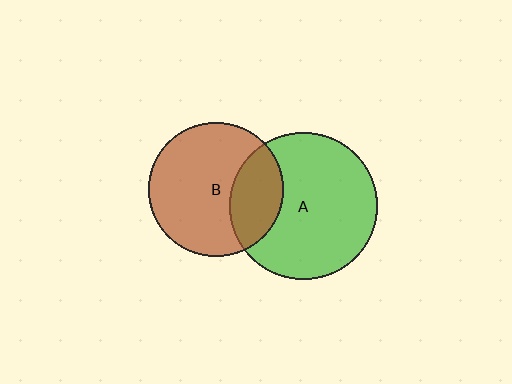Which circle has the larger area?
Circle A (green).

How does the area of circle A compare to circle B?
Approximately 1.2 times.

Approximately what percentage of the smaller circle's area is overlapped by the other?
Approximately 30%.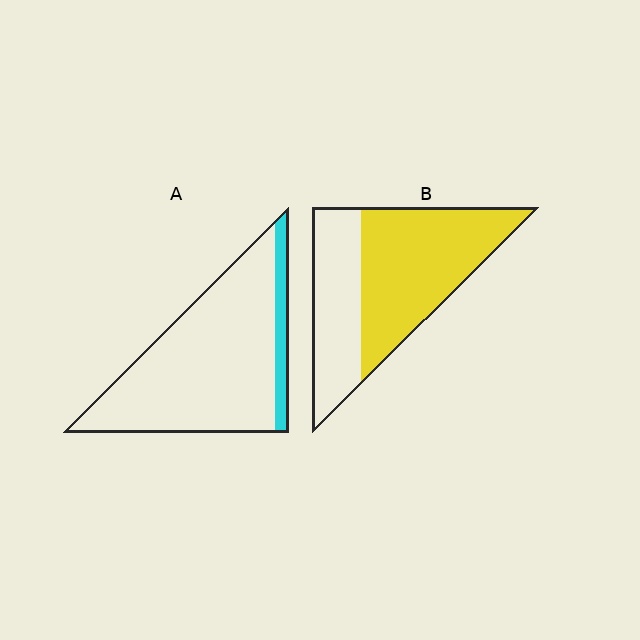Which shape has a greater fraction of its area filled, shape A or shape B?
Shape B.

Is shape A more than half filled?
No.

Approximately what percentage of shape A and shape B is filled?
A is approximately 10% and B is approximately 60%.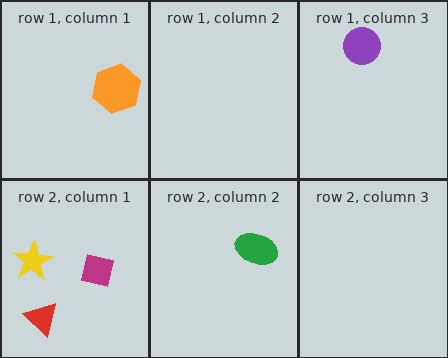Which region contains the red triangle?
The row 2, column 1 region.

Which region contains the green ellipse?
The row 2, column 2 region.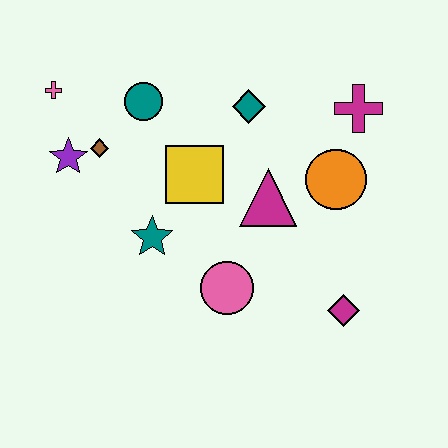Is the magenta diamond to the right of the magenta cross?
No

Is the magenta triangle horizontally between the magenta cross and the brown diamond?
Yes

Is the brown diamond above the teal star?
Yes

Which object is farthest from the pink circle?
The pink cross is farthest from the pink circle.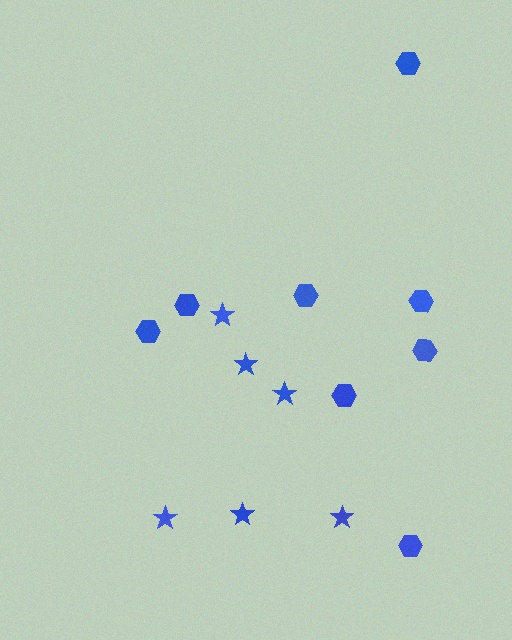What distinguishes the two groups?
There are 2 groups: one group of hexagons (8) and one group of stars (6).